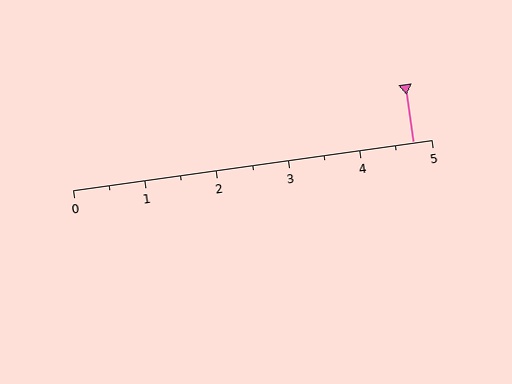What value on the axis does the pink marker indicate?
The marker indicates approximately 4.8.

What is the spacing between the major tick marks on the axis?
The major ticks are spaced 1 apart.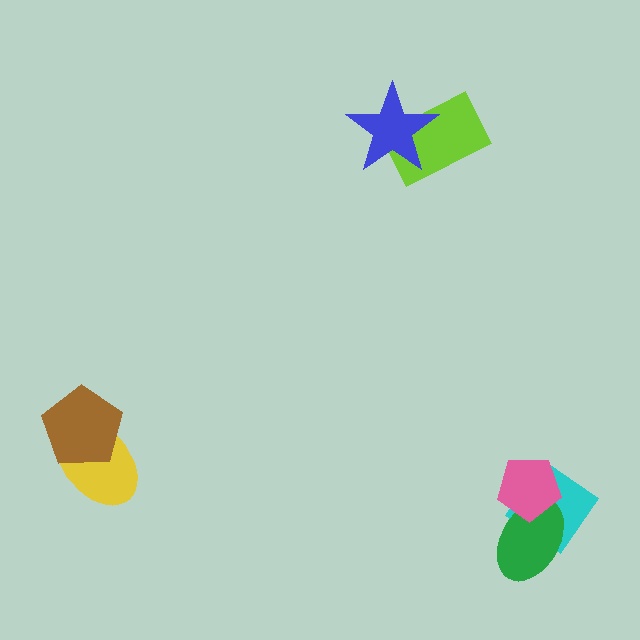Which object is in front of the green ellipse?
The pink pentagon is in front of the green ellipse.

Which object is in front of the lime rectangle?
The blue star is in front of the lime rectangle.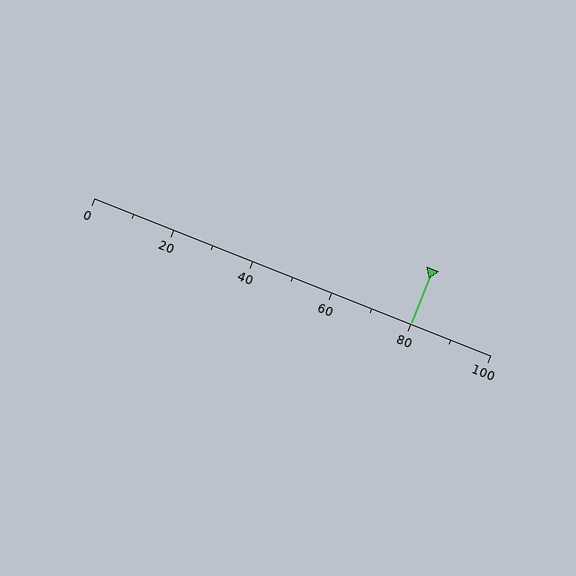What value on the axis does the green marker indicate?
The marker indicates approximately 80.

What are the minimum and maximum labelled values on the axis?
The axis runs from 0 to 100.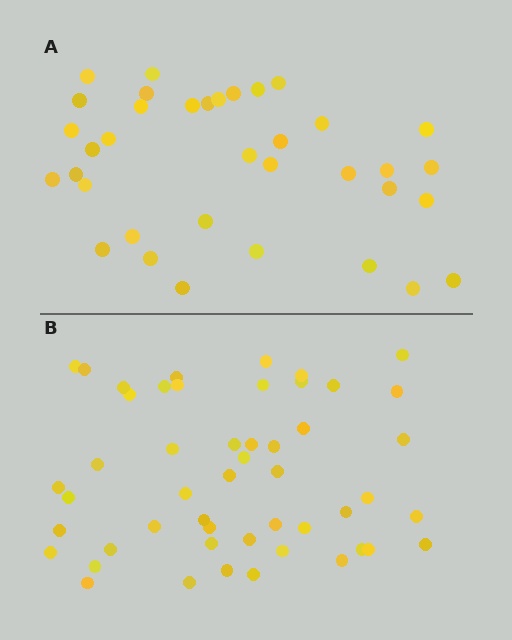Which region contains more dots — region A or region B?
Region B (the bottom region) has more dots.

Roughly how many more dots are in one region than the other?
Region B has approximately 15 more dots than region A.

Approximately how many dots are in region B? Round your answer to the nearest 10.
About 50 dots.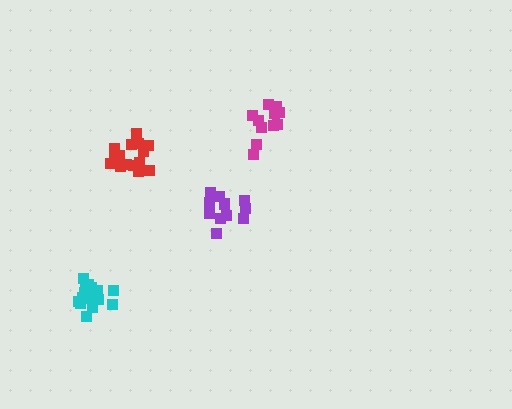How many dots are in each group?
Group 1: 16 dots, Group 2: 12 dots, Group 3: 16 dots, Group 4: 11 dots (55 total).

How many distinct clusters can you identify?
There are 4 distinct clusters.